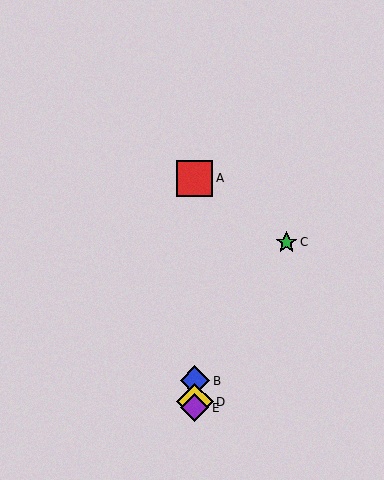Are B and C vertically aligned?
No, B is at x≈195 and C is at x≈287.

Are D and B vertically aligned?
Yes, both are at x≈195.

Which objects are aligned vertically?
Objects A, B, D, E are aligned vertically.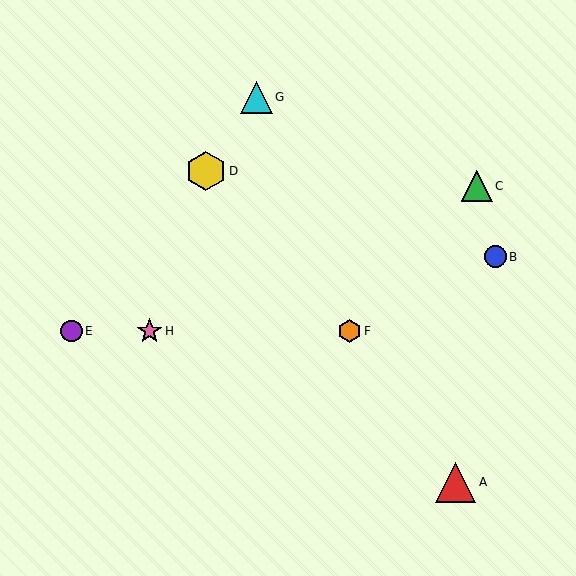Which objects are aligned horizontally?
Objects E, F, H are aligned horizontally.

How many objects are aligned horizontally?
3 objects (E, F, H) are aligned horizontally.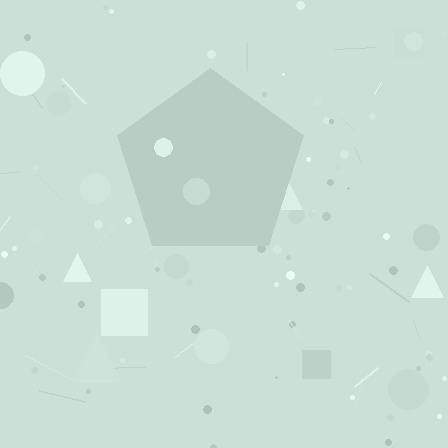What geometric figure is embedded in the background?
A pentagon is embedded in the background.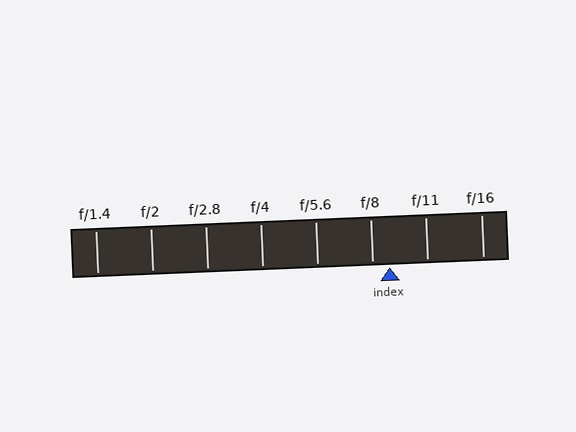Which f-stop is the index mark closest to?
The index mark is closest to f/8.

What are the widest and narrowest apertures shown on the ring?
The widest aperture shown is f/1.4 and the narrowest is f/16.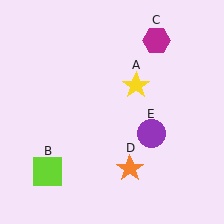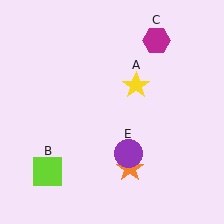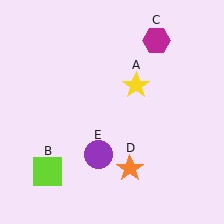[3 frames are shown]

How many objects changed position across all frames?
1 object changed position: purple circle (object E).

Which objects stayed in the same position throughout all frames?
Yellow star (object A) and lime square (object B) and magenta hexagon (object C) and orange star (object D) remained stationary.